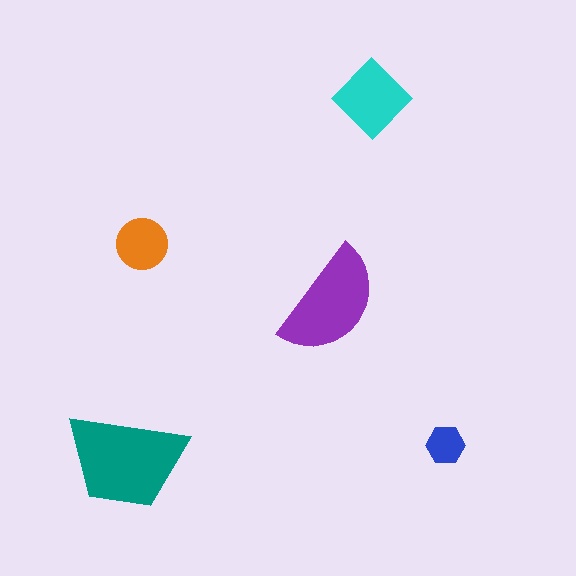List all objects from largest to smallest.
The teal trapezoid, the purple semicircle, the cyan diamond, the orange circle, the blue hexagon.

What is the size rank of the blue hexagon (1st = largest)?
5th.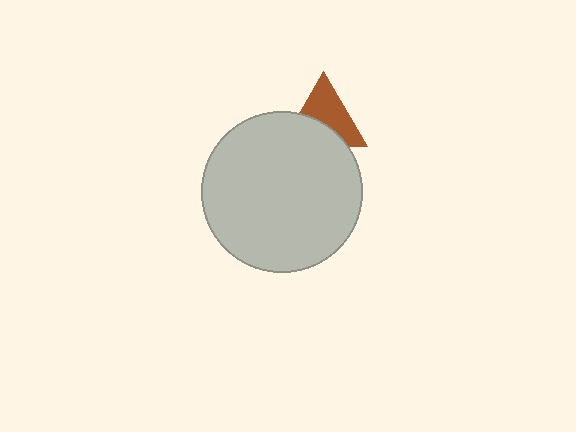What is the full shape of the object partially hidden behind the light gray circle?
The partially hidden object is a brown triangle.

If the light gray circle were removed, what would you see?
You would see the complete brown triangle.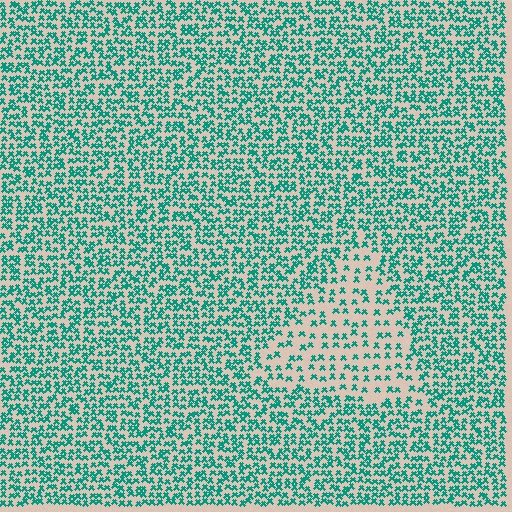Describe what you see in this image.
The image contains small teal elements arranged at two different densities. A triangle-shaped region is visible where the elements are less densely packed than the surrounding area.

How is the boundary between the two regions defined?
The boundary is defined by a change in element density (approximately 2.2x ratio). All elements are the same color, size, and shape.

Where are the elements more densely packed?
The elements are more densely packed outside the triangle boundary.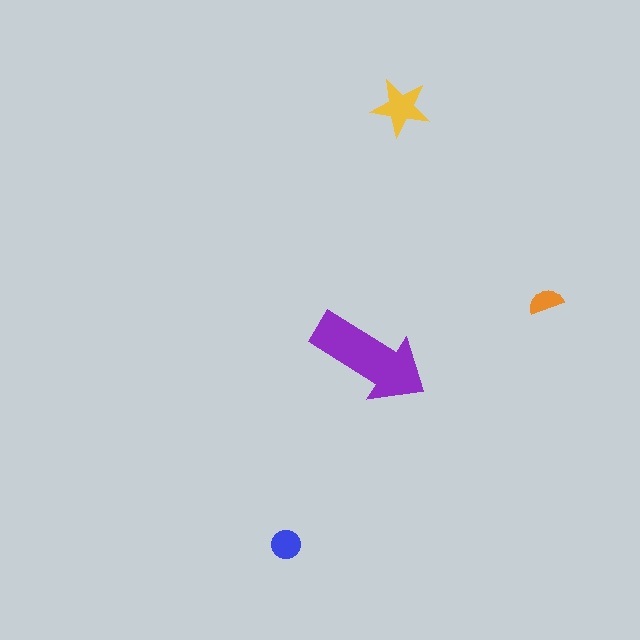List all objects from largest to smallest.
The purple arrow, the yellow star, the blue circle, the orange semicircle.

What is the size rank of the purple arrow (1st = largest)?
1st.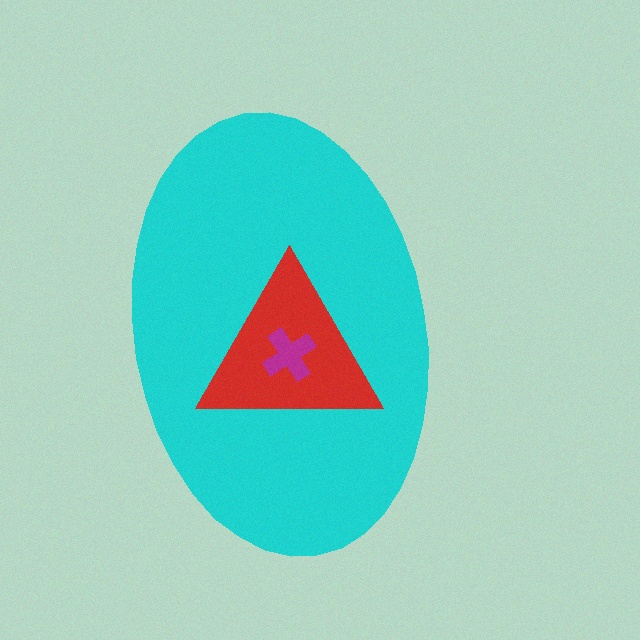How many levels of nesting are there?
3.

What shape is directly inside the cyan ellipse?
The red triangle.